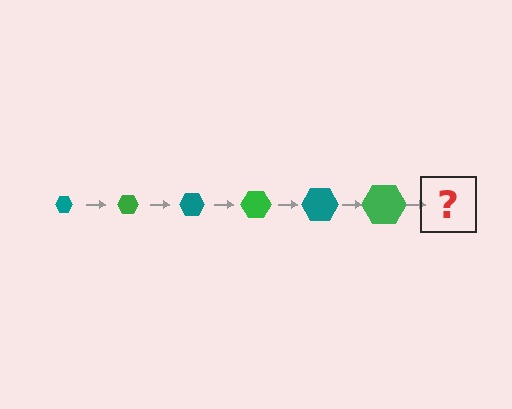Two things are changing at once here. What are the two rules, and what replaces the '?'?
The two rules are that the hexagon grows larger each step and the color cycles through teal and green. The '?' should be a teal hexagon, larger than the previous one.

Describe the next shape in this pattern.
It should be a teal hexagon, larger than the previous one.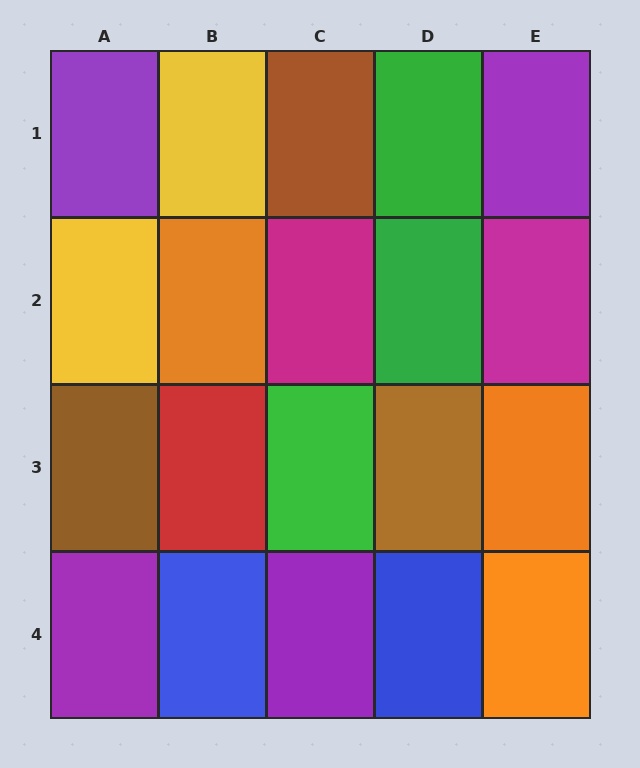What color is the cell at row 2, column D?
Green.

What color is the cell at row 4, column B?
Blue.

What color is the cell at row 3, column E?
Orange.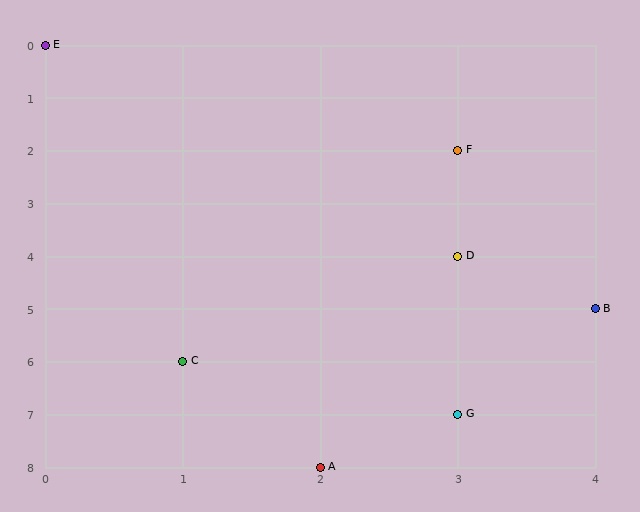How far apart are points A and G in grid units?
Points A and G are 1 column and 1 row apart (about 1.4 grid units diagonally).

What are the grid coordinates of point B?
Point B is at grid coordinates (4, 5).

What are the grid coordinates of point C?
Point C is at grid coordinates (1, 6).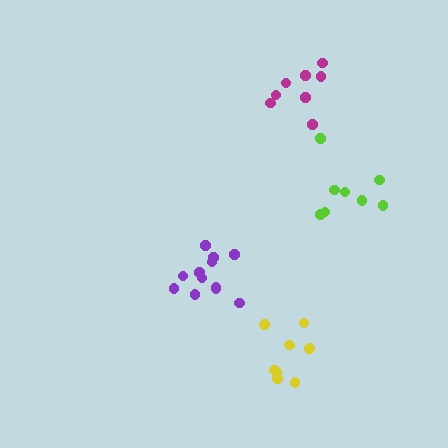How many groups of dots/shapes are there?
There are 4 groups.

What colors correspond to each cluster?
The clusters are colored: purple, yellow, lime, magenta.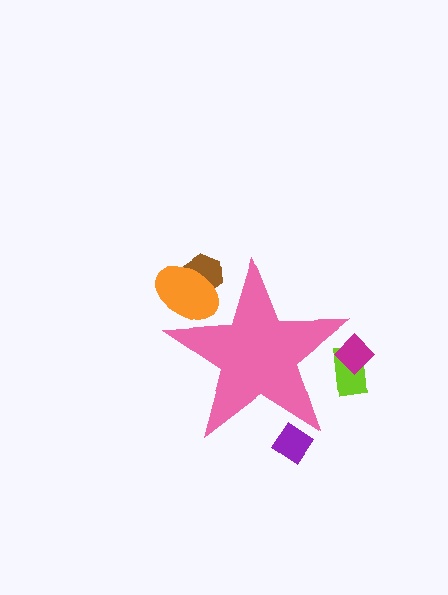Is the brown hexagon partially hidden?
Yes, the brown hexagon is partially hidden behind the pink star.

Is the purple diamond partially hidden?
Yes, the purple diamond is partially hidden behind the pink star.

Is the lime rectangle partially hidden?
Yes, the lime rectangle is partially hidden behind the pink star.